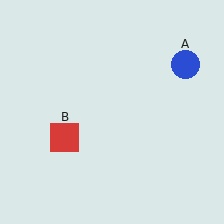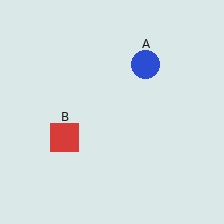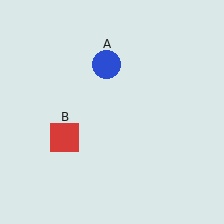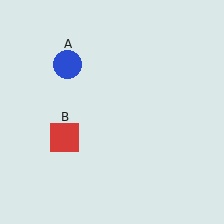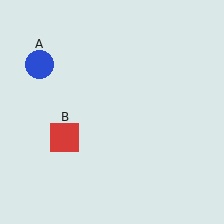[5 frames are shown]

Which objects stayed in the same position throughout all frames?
Red square (object B) remained stationary.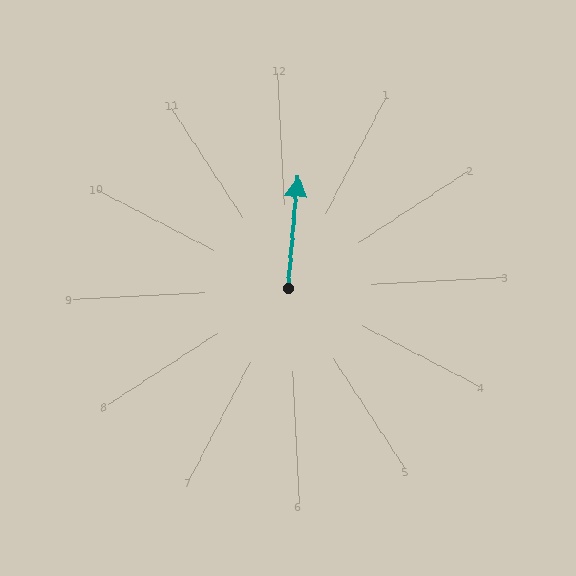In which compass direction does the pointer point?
North.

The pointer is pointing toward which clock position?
Roughly 12 o'clock.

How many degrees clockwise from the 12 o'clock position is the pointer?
Approximately 8 degrees.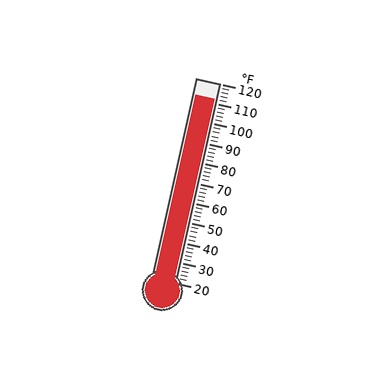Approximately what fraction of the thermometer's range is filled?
The thermometer is filled to approximately 90% of its range.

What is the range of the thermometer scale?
The thermometer scale ranges from 20°F to 120°F.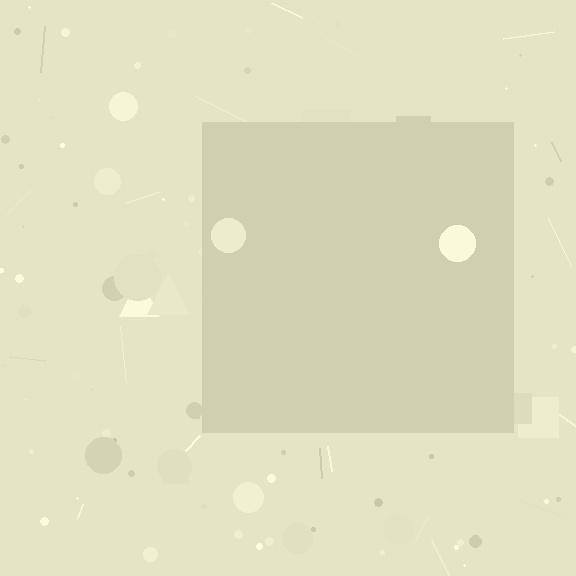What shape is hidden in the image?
A square is hidden in the image.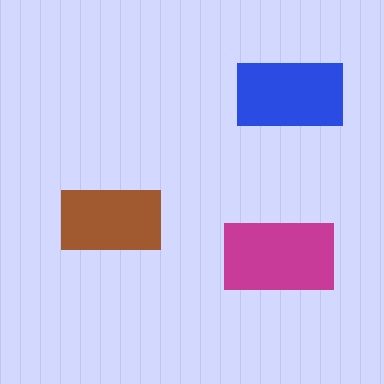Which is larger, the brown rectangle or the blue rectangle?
The blue one.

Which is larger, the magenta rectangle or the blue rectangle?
The magenta one.